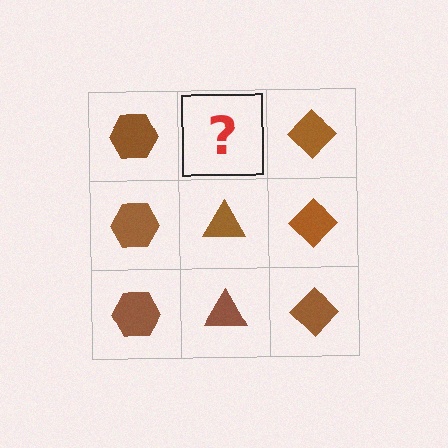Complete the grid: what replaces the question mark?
The question mark should be replaced with a brown triangle.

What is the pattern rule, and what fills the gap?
The rule is that each column has a consistent shape. The gap should be filled with a brown triangle.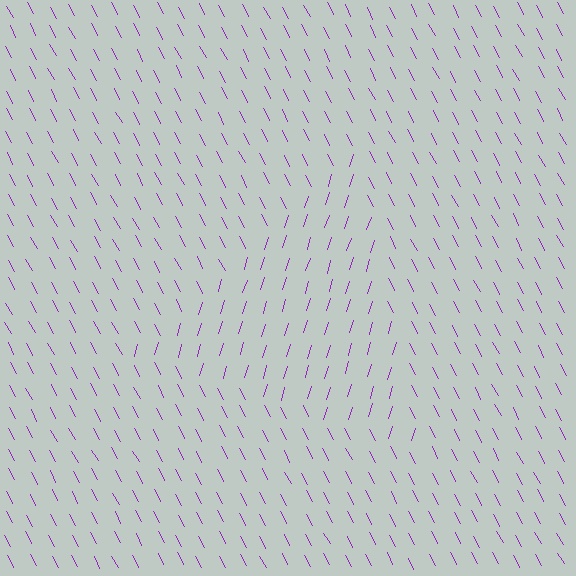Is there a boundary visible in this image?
Yes, there is a texture boundary formed by a change in line orientation.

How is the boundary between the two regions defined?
The boundary is defined purely by a change in line orientation (approximately 45 degrees difference). All lines are the same color and thickness.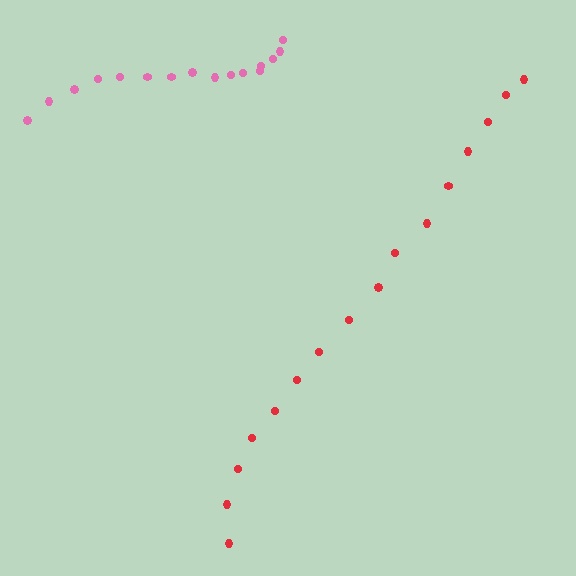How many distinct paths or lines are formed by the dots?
There are 2 distinct paths.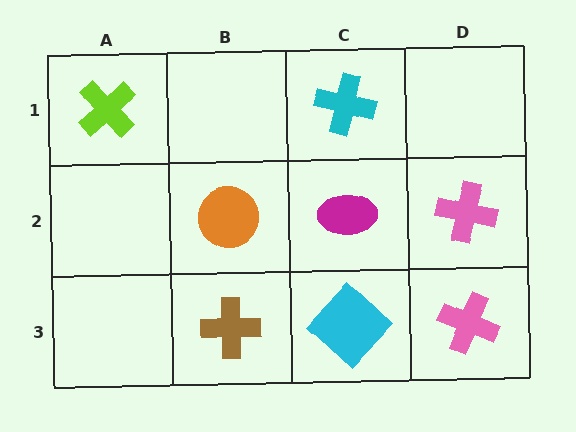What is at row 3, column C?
A cyan diamond.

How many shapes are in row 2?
3 shapes.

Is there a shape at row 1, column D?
No, that cell is empty.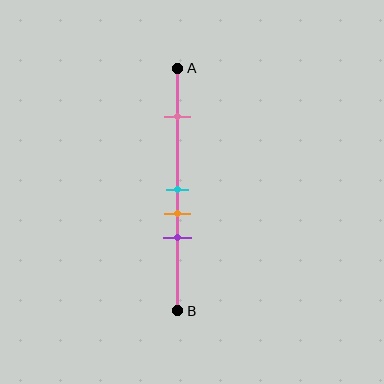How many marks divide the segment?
There are 4 marks dividing the segment.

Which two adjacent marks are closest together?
The cyan and orange marks are the closest adjacent pair.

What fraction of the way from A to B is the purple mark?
The purple mark is approximately 70% (0.7) of the way from A to B.